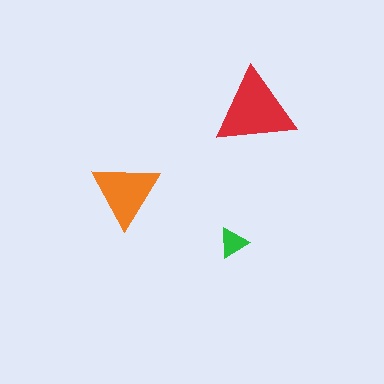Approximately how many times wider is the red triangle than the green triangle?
About 2.5 times wider.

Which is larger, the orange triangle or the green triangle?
The orange one.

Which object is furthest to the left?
The orange triangle is leftmost.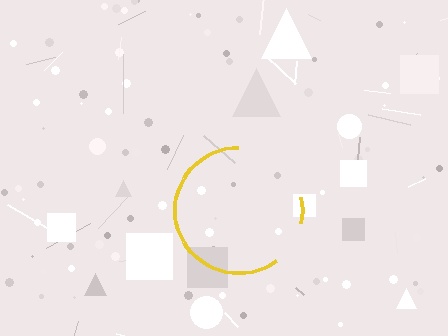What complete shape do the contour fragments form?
The contour fragments form a circle.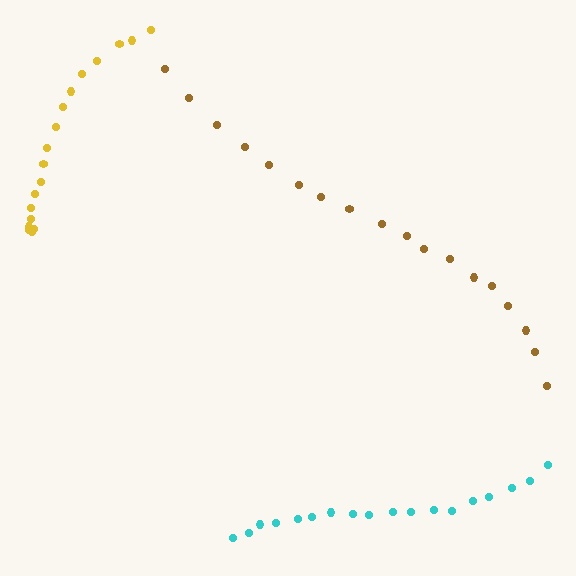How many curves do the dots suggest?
There are 3 distinct paths.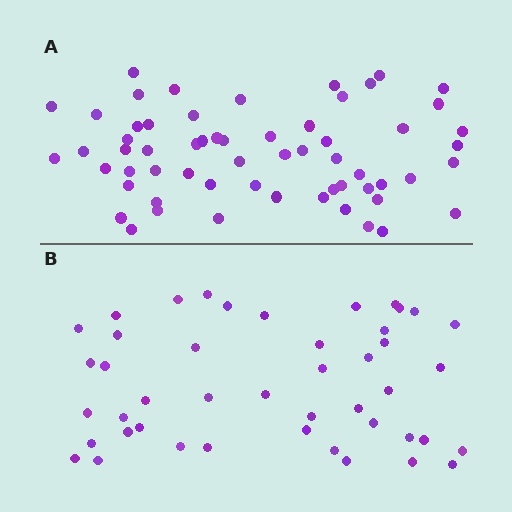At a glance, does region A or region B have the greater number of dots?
Region A (the top region) has more dots.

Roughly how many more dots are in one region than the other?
Region A has approximately 15 more dots than region B.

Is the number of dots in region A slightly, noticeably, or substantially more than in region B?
Region A has noticeably more, but not dramatically so. The ratio is roughly 1.3 to 1.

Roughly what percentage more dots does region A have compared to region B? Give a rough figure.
About 35% more.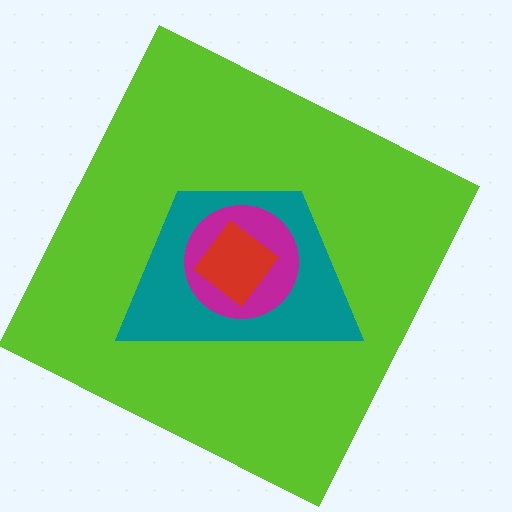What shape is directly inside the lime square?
The teal trapezoid.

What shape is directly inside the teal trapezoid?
The magenta circle.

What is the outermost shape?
The lime square.